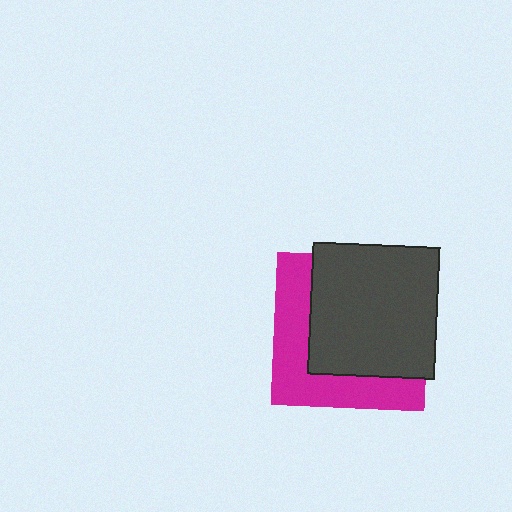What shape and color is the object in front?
The object in front is a dark gray rectangle.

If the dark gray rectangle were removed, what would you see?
You would see the complete magenta square.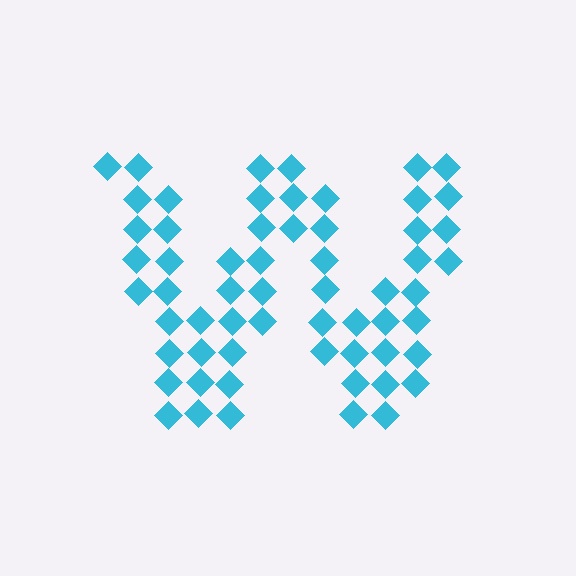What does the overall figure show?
The overall figure shows the letter W.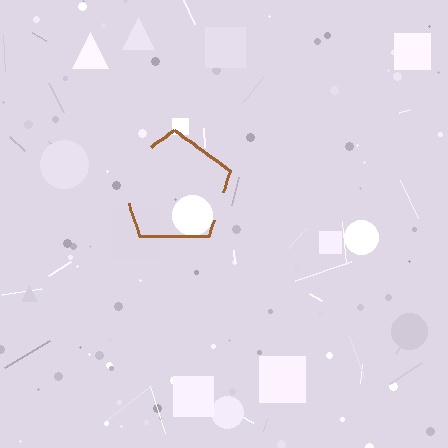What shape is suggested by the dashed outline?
The dashed outline suggests a pentagon.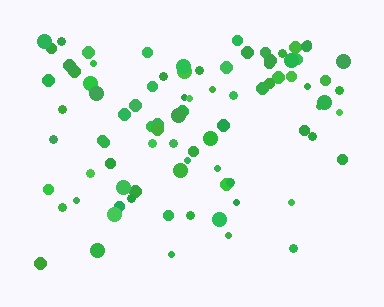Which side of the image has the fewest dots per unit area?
The bottom.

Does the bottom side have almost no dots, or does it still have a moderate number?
Still a moderate number, just noticeably fewer than the top.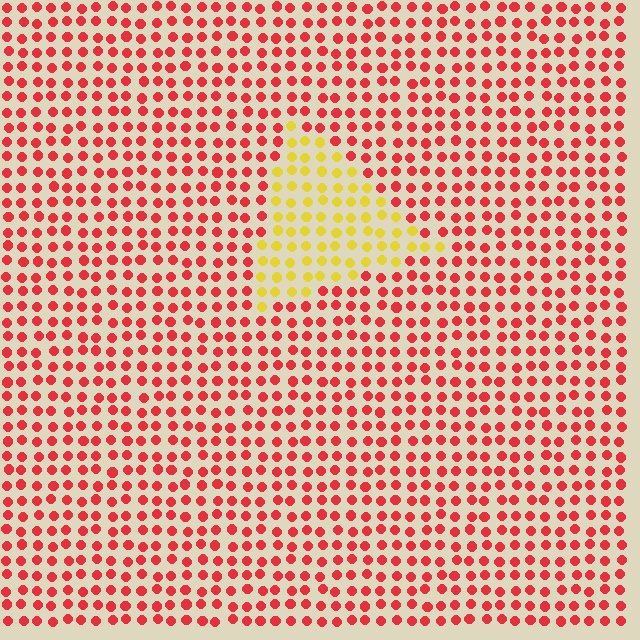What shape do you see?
I see a triangle.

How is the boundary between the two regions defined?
The boundary is defined purely by a slight shift in hue (about 59 degrees). Spacing, size, and orientation are identical on both sides.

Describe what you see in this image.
The image is filled with small red elements in a uniform arrangement. A triangle-shaped region is visible where the elements are tinted to a slightly different hue, forming a subtle color boundary.